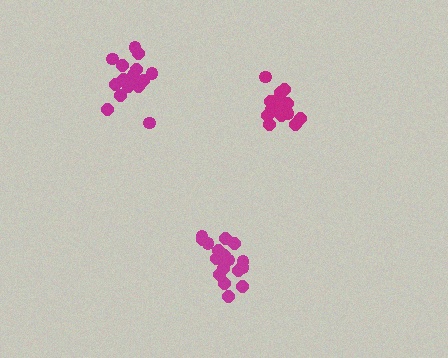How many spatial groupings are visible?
There are 3 spatial groupings.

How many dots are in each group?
Group 1: 17 dots, Group 2: 17 dots, Group 3: 16 dots (50 total).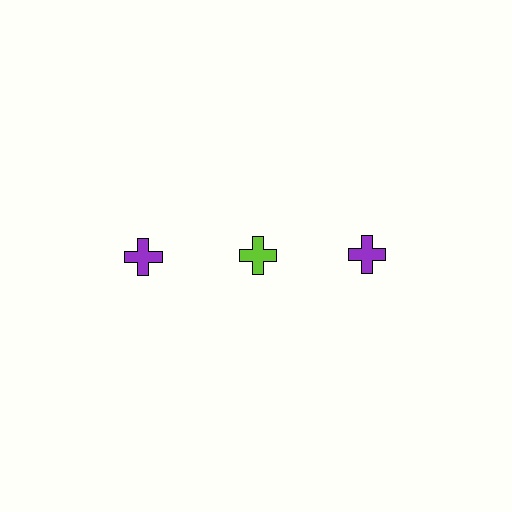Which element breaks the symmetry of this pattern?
The lime cross in the top row, second from left column breaks the symmetry. All other shapes are purple crosses.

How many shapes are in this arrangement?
There are 3 shapes arranged in a grid pattern.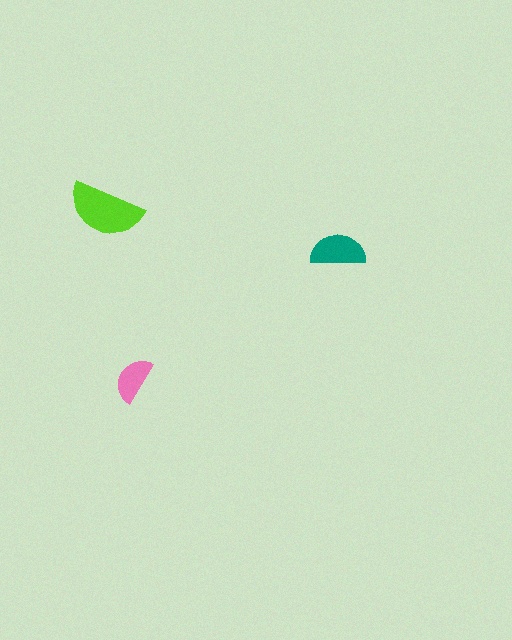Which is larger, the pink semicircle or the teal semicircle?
The teal one.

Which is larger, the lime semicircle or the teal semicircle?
The lime one.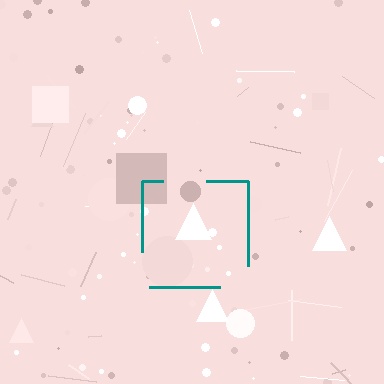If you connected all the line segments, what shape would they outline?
They would outline a square.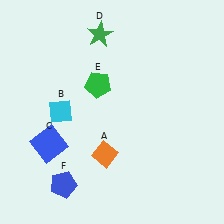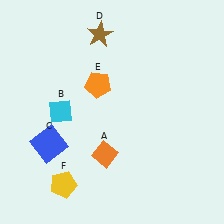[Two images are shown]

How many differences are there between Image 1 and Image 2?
There are 3 differences between the two images.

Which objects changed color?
D changed from green to brown. E changed from green to orange. F changed from blue to yellow.